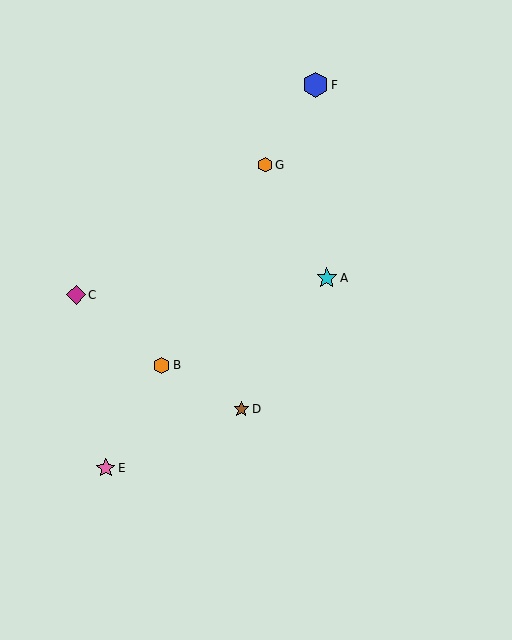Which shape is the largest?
The blue hexagon (labeled F) is the largest.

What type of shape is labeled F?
Shape F is a blue hexagon.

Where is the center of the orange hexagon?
The center of the orange hexagon is at (162, 365).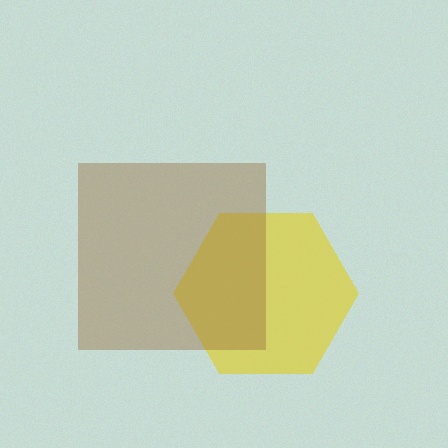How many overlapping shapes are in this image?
There are 2 overlapping shapes in the image.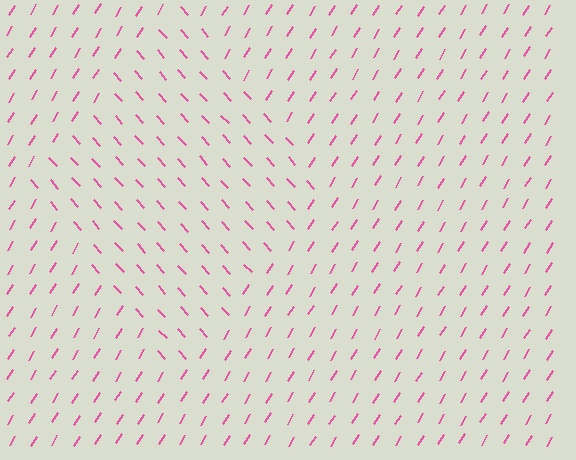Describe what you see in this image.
The image is filled with small pink line segments. A diamond region in the image has lines oriented differently from the surrounding lines, creating a visible texture boundary.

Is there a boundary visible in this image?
Yes, there is a texture boundary formed by a change in line orientation.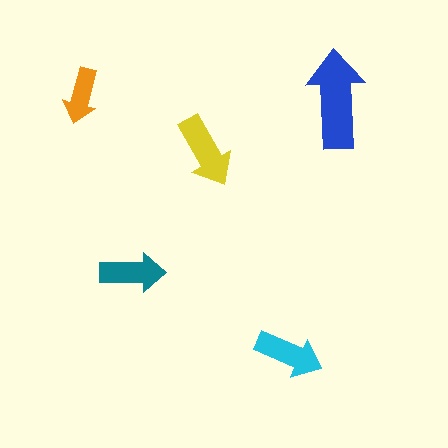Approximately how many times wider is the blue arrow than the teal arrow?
About 1.5 times wider.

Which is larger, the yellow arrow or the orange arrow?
The yellow one.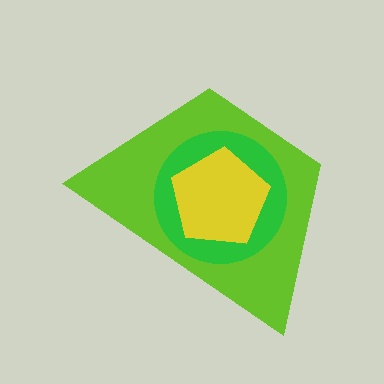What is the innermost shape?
The yellow pentagon.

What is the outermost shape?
The lime trapezoid.